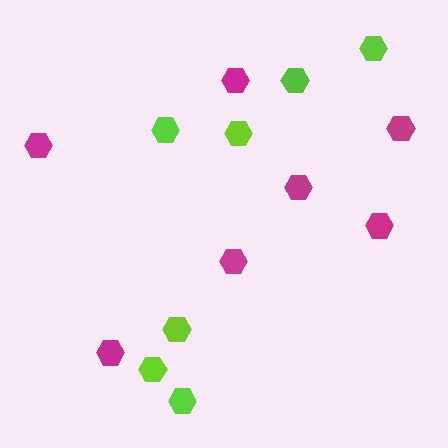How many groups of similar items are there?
There are 2 groups: one group of lime hexagons (7) and one group of magenta hexagons (7).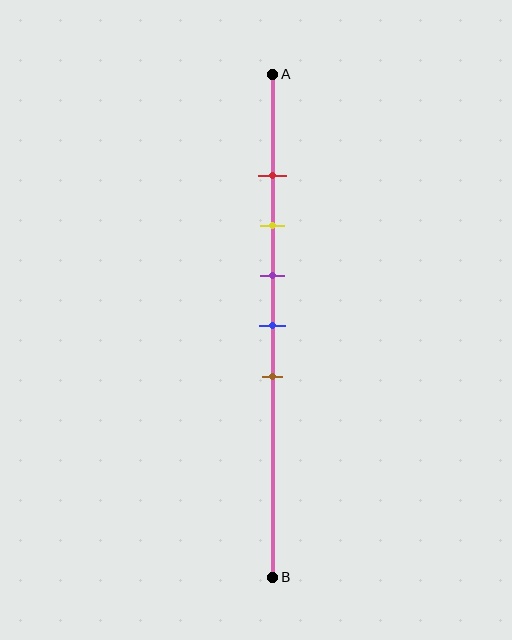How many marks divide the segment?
There are 5 marks dividing the segment.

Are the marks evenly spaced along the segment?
Yes, the marks are approximately evenly spaced.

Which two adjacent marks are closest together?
The red and yellow marks are the closest adjacent pair.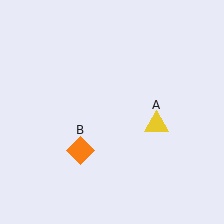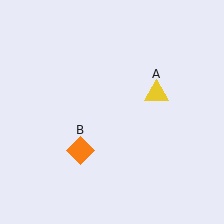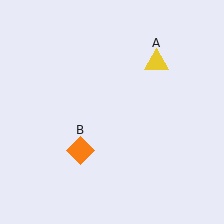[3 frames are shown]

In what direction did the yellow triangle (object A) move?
The yellow triangle (object A) moved up.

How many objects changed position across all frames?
1 object changed position: yellow triangle (object A).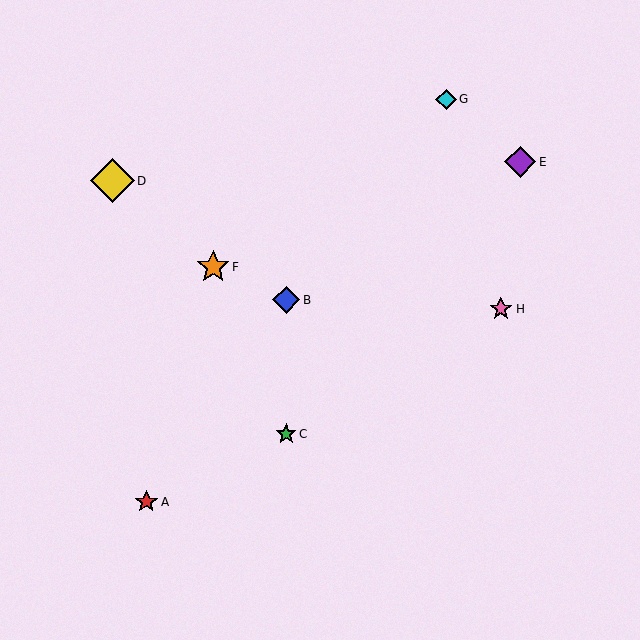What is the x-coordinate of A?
Object A is at x≈146.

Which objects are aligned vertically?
Objects B, C are aligned vertically.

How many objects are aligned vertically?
2 objects (B, C) are aligned vertically.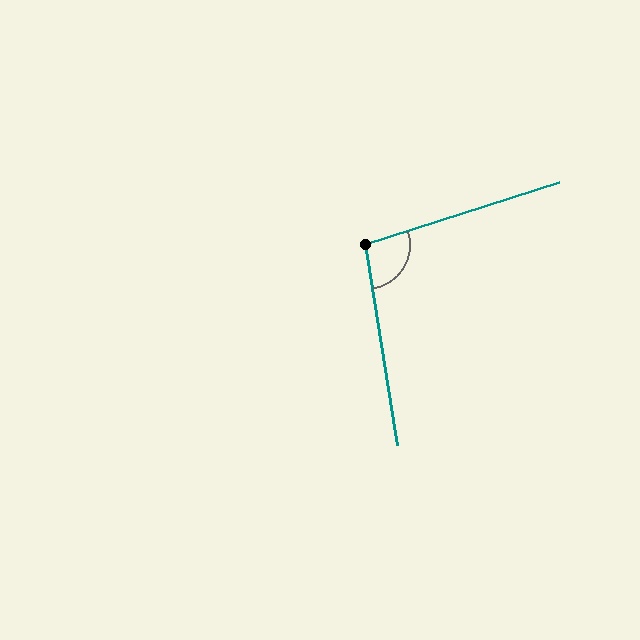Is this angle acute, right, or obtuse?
It is obtuse.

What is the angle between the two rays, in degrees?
Approximately 99 degrees.